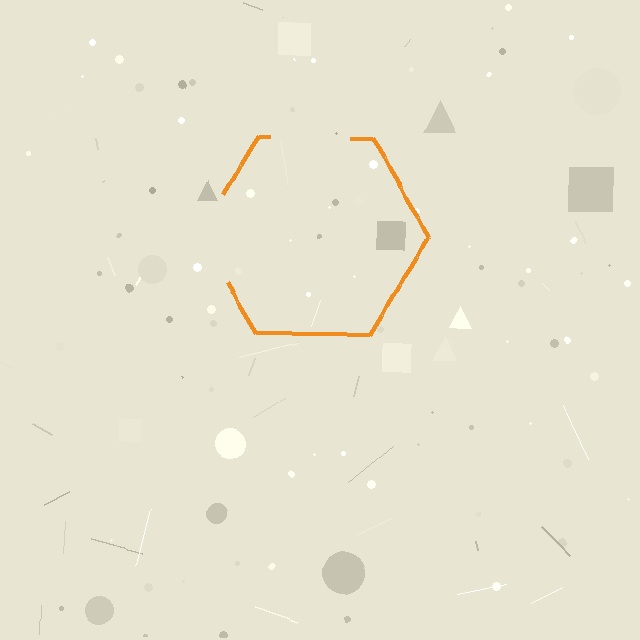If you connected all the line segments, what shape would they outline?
They would outline a hexagon.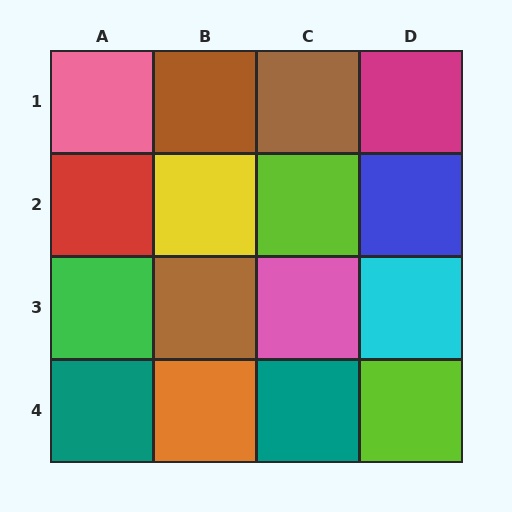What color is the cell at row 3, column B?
Brown.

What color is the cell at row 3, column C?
Pink.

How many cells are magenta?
1 cell is magenta.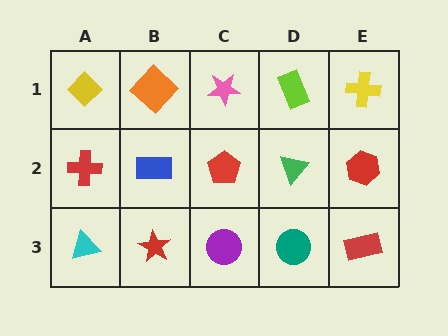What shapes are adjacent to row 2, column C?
A pink star (row 1, column C), a purple circle (row 3, column C), a blue rectangle (row 2, column B), a green triangle (row 2, column D).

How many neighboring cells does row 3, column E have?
2.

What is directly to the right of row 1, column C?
A lime rectangle.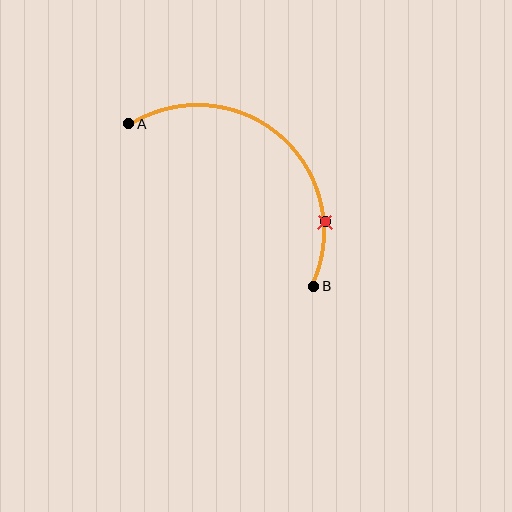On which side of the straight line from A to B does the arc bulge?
The arc bulges above and to the right of the straight line connecting A and B.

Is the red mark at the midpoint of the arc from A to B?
No. The red mark lies on the arc but is closer to endpoint B. The arc midpoint would be at the point on the curve equidistant along the arc from both A and B.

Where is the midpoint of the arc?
The arc midpoint is the point on the curve farthest from the straight line joining A and B. It sits above and to the right of that line.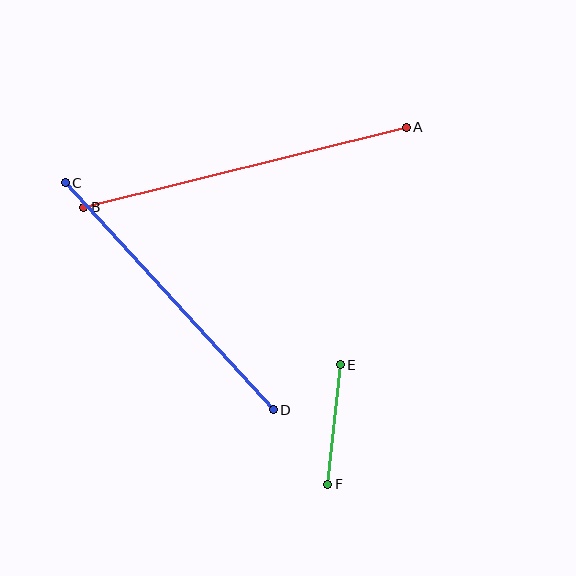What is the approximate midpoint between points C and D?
The midpoint is at approximately (169, 296) pixels.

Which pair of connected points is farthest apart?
Points A and B are farthest apart.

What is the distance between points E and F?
The distance is approximately 120 pixels.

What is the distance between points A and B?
The distance is approximately 332 pixels.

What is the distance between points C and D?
The distance is approximately 308 pixels.